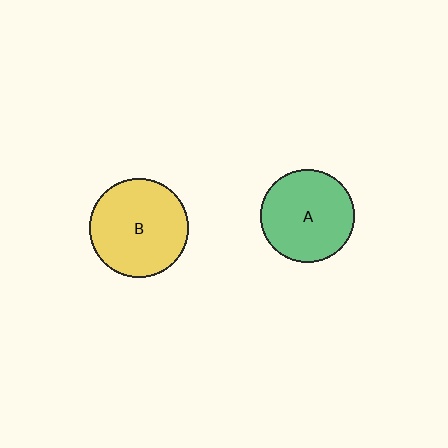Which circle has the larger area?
Circle B (yellow).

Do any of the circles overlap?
No, none of the circles overlap.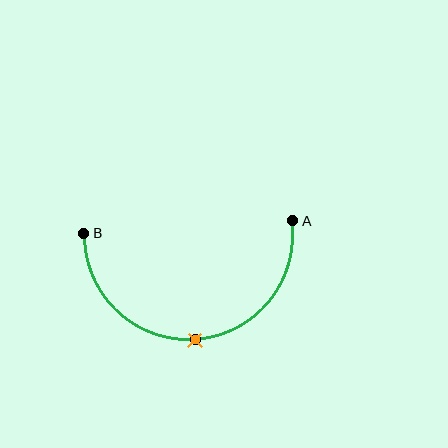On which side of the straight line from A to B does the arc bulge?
The arc bulges below the straight line connecting A and B.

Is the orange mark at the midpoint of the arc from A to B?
Yes. The orange mark lies on the arc at equal arc-length from both A and B — it is the arc midpoint.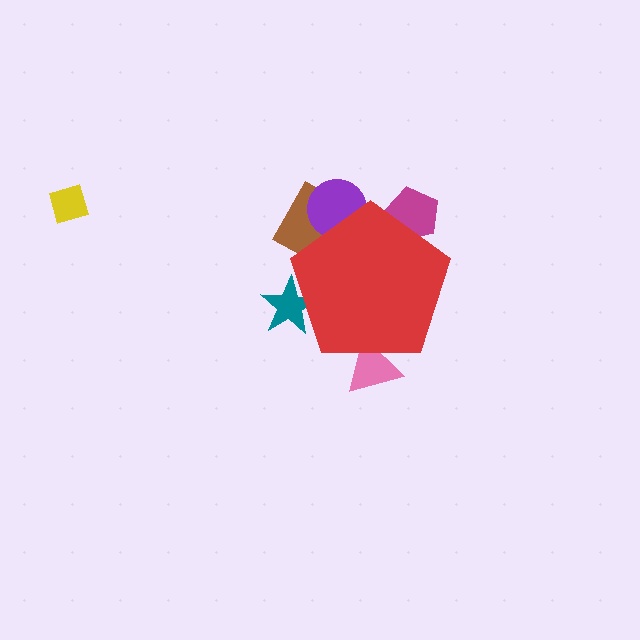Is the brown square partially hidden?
Yes, the brown square is partially hidden behind the red pentagon.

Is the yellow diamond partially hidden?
No, the yellow diamond is fully visible.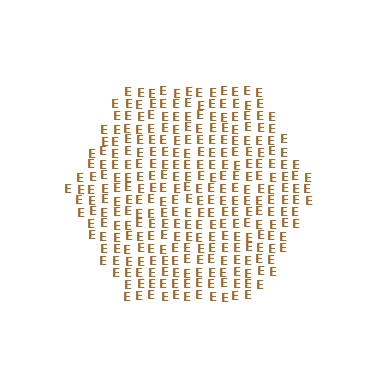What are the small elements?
The small elements are letter E's.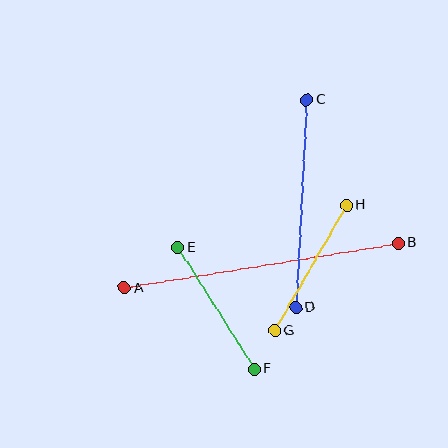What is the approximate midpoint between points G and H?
The midpoint is at approximately (311, 268) pixels.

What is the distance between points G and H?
The distance is approximately 145 pixels.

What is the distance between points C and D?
The distance is approximately 208 pixels.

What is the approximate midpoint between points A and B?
The midpoint is at approximately (261, 266) pixels.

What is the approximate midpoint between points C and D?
The midpoint is at approximately (301, 204) pixels.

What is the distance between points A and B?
The distance is approximately 277 pixels.